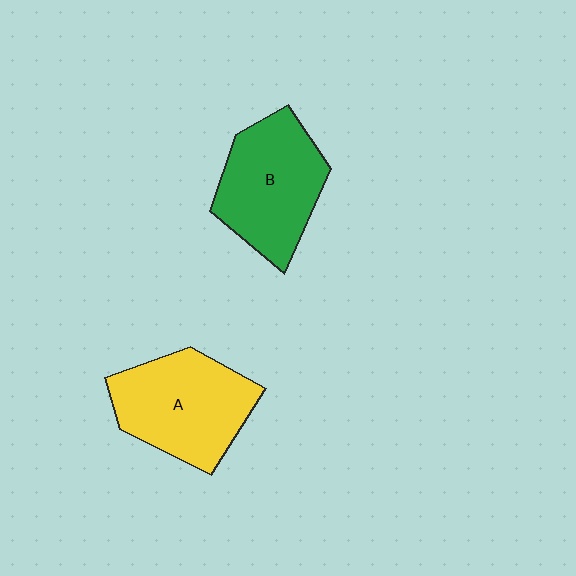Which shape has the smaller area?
Shape B (green).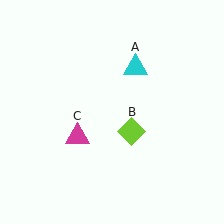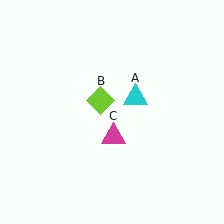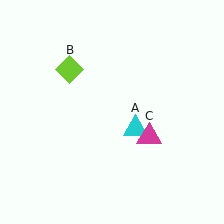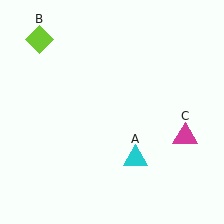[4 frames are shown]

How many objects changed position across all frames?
3 objects changed position: cyan triangle (object A), lime diamond (object B), magenta triangle (object C).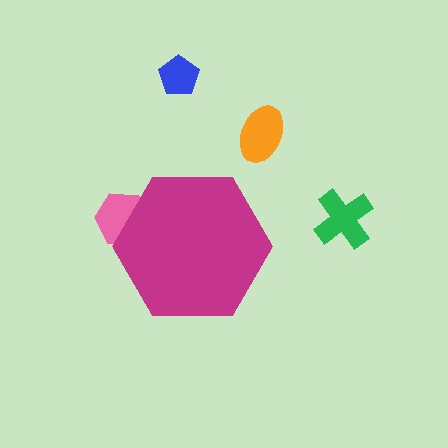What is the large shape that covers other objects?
A magenta hexagon.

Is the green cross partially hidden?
No, the green cross is fully visible.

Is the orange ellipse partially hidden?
No, the orange ellipse is fully visible.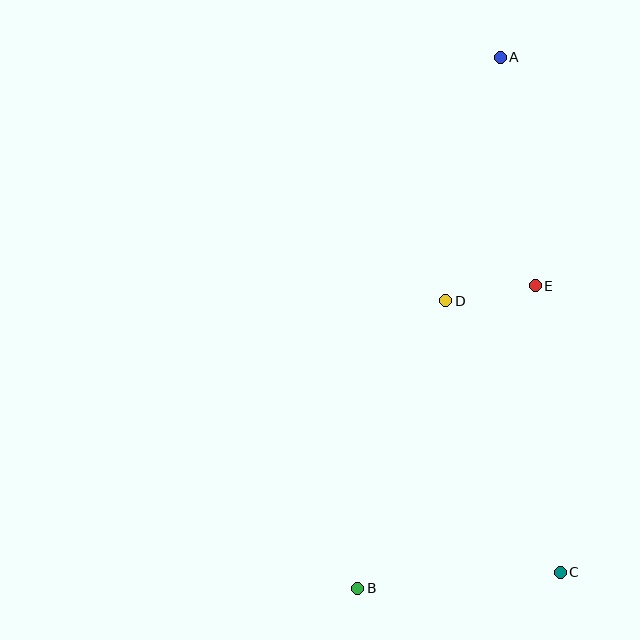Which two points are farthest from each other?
Points A and B are farthest from each other.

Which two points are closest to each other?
Points D and E are closest to each other.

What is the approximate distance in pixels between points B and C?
The distance between B and C is approximately 203 pixels.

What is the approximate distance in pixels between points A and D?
The distance between A and D is approximately 249 pixels.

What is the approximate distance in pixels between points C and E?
The distance between C and E is approximately 288 pixels.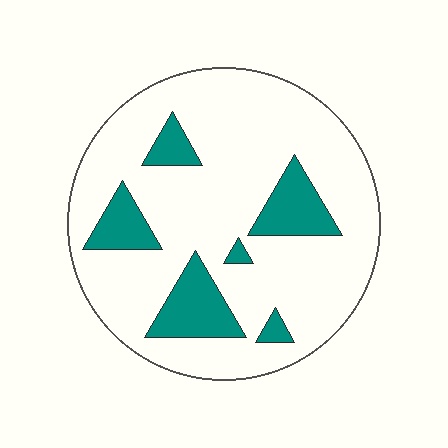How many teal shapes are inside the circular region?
6.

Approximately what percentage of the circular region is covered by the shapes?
Approximately 20%.